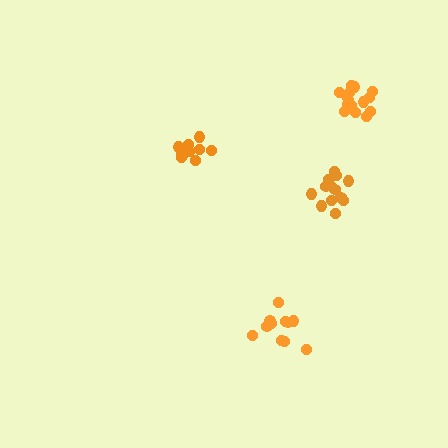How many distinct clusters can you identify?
There are 4 distinct clusters.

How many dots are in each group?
Group 1: 16 dots, Group 2: 13 dots, Group 3: 11 dots, Group 4: 11 dots (51 total).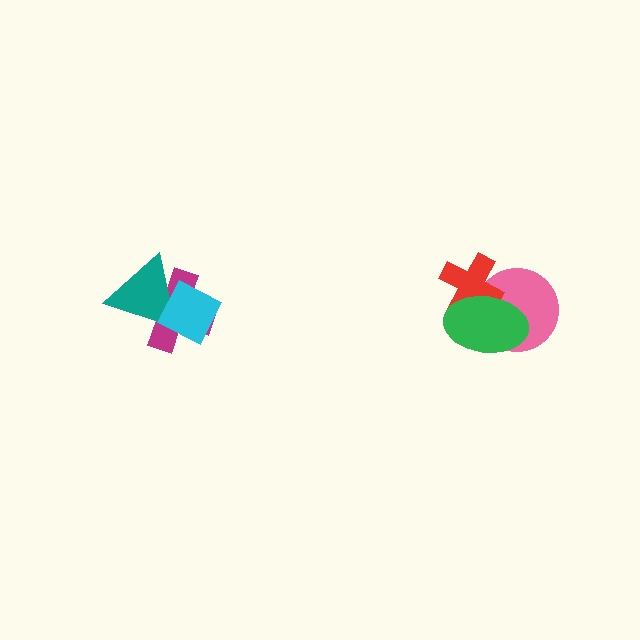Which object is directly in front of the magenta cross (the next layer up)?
The teal triangle is directly in front of the magenta cross.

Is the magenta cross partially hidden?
Yes, it is partially covered by another shape.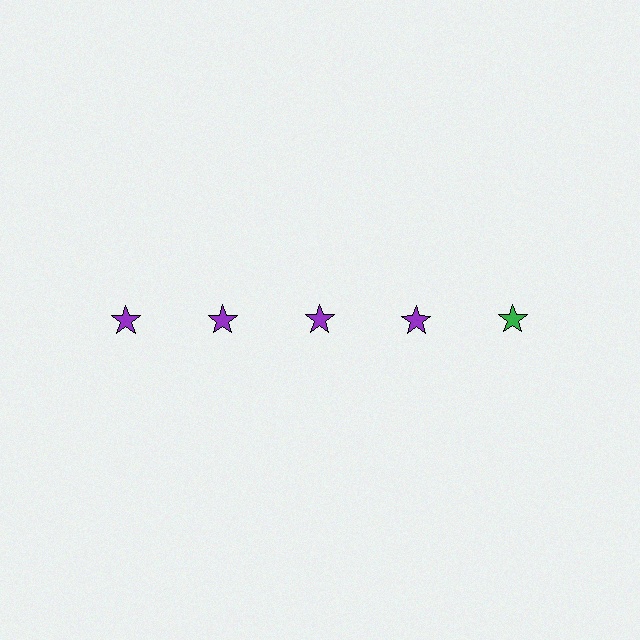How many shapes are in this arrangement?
There are 5 shapes arranged in a grid pattern.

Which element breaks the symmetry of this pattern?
The green star in the top row, rightmost column breaks the symmetry. All other shapes are purple stars.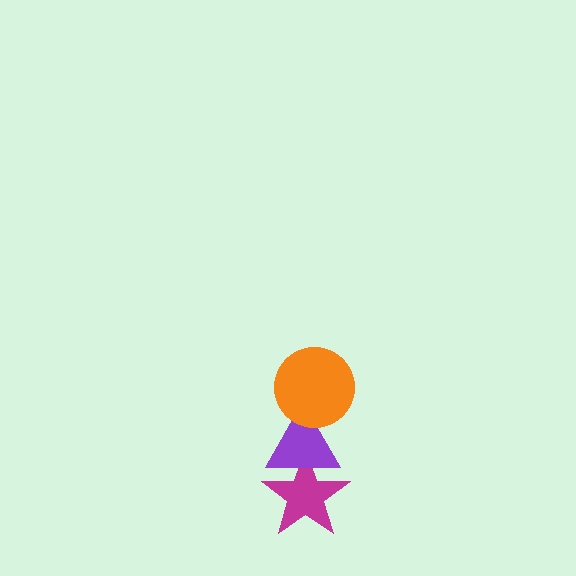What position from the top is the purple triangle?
The purple triangle is 2nd from the top.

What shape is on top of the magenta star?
The purple triangle is on top of the magenta star.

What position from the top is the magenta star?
The magenta star is 3rd from the top.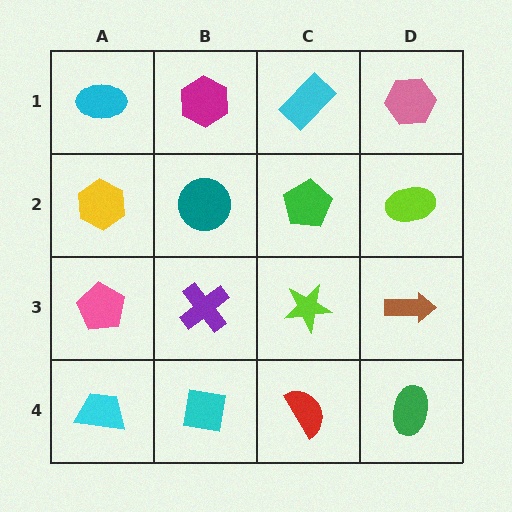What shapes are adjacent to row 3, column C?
A green pentagon (row 2, column C), a red semicircle (row 4, column C), a purple cross (row 3, column B), a brown arrow (row 3, column D).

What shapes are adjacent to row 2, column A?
A cyan ellipse (row 1, column A), a pink pentagon (row 3, column A), a teal circle (row 2, column B).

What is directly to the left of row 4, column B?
A cyan trapezoid.